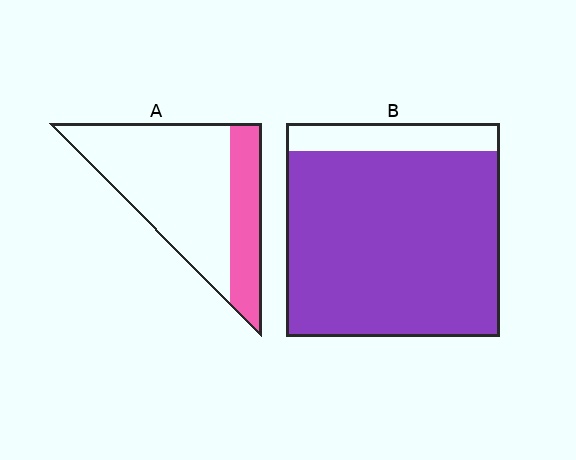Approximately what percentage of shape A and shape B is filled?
A is approximately 30% and B is approximately 85%.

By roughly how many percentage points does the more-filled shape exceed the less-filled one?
By roughly 60 percentage points (B over A).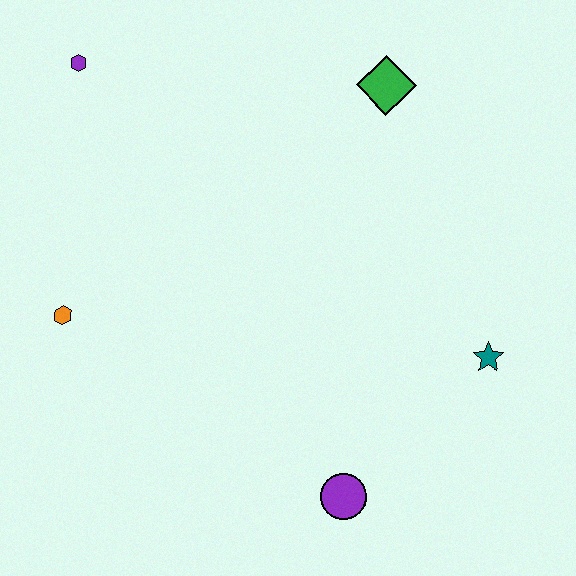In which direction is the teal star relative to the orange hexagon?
The teal star is to the right of the orange hexagon.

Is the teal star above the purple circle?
Yes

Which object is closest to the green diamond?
The teal star is closest to the green diamond.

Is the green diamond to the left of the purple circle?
No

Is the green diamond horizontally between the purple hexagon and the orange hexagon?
No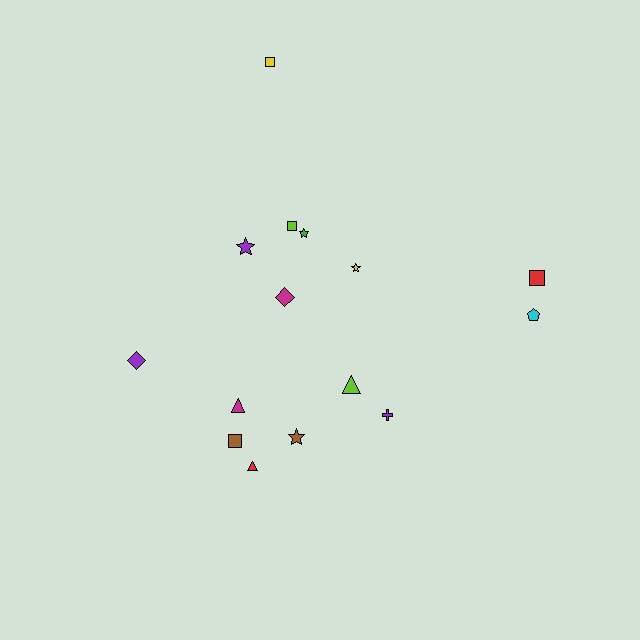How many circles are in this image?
There are no circles.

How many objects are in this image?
There are 15 objects.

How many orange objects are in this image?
There are no orange objects.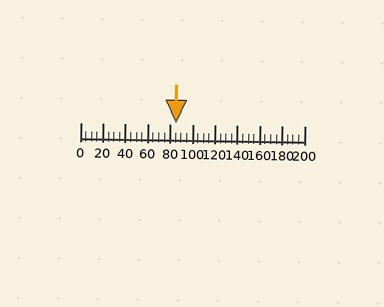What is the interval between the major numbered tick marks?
The major tick marks are spaced 20 units apart.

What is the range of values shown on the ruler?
The ruler shows values from 0 to 200.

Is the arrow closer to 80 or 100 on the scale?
The arrow is closer to 80.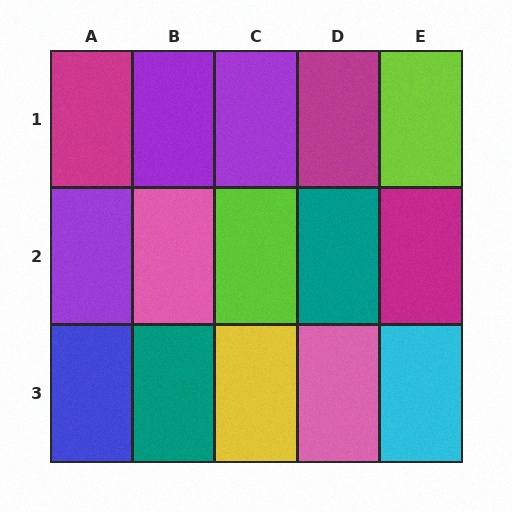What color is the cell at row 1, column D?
Magenta.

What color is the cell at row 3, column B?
Teal.